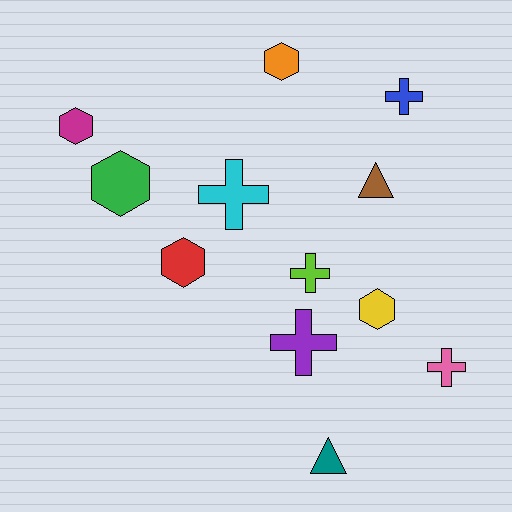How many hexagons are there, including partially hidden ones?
There are 5 hexagons.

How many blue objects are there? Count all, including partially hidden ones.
There is 1 blue object.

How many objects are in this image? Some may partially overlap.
There are 12 objects.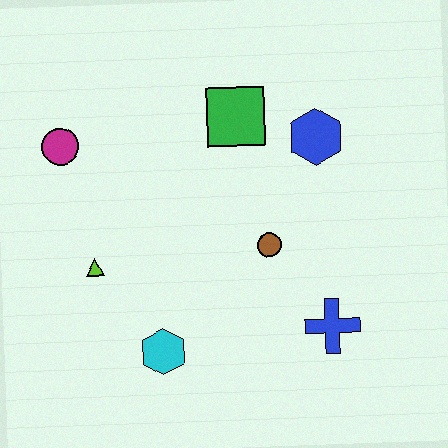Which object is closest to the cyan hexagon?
The lime triangle is closest to the cyan hexagon.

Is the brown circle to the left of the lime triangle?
No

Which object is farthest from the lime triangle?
The blue hexagon is farthest from the lime triangle.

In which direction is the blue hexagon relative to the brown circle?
The blue hexagon is above the brown circle.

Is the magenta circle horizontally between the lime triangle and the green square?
No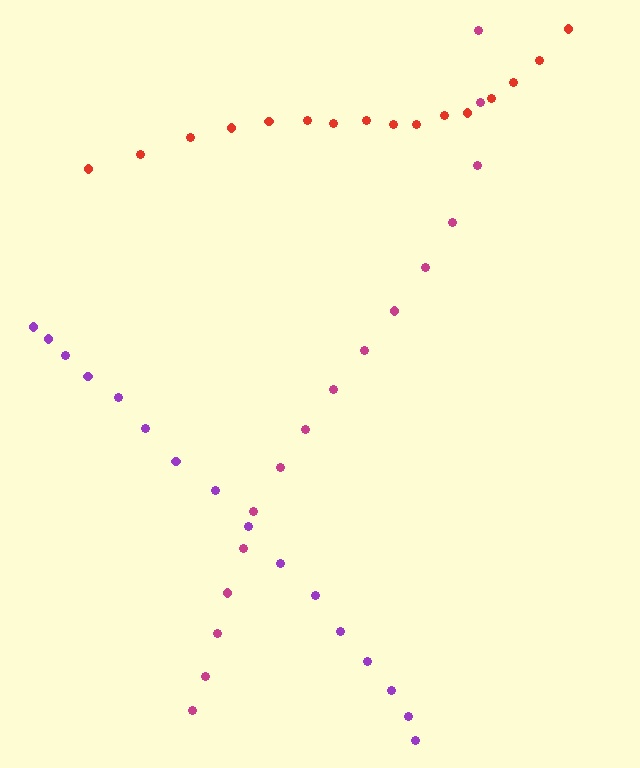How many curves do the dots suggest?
There are 3 distinct paths.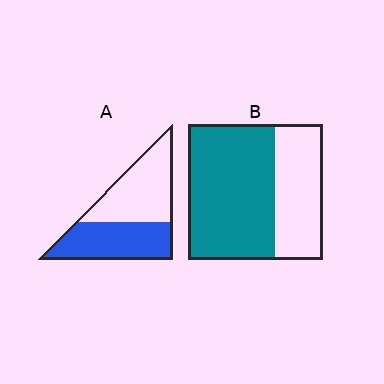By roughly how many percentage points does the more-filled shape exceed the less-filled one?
By roughly 15 percentage points (B over A).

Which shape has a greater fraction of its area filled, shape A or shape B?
Shape B.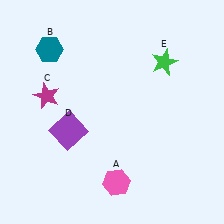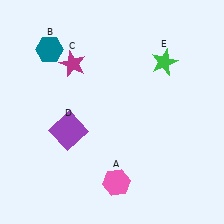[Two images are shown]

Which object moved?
The magenta star (C) moved up.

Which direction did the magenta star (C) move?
The magenta star (C) moved up.